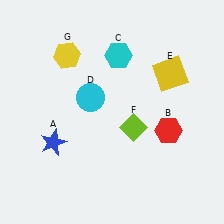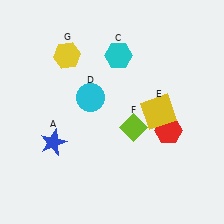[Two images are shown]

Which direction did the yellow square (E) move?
The yellow square (E) moved down.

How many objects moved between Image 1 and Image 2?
1 object moved between the two images.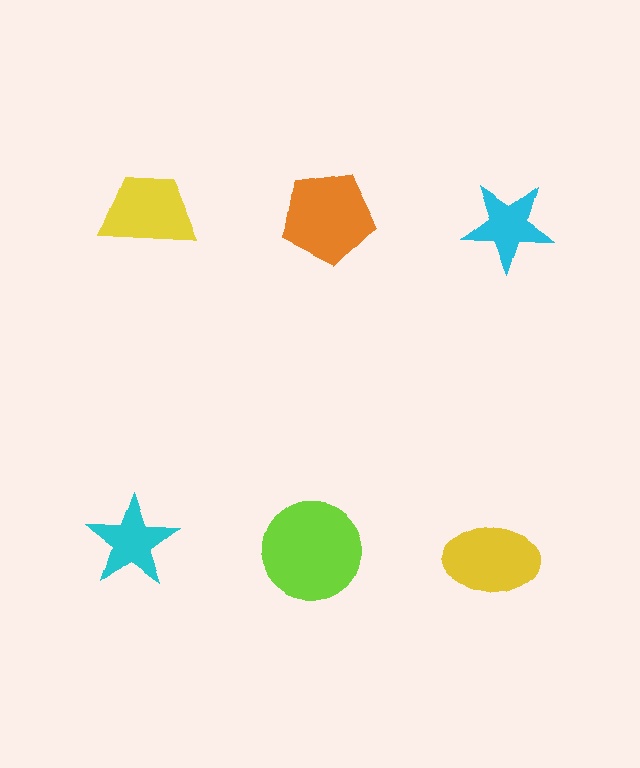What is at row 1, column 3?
A cyan star.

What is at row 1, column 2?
An orange pentagon.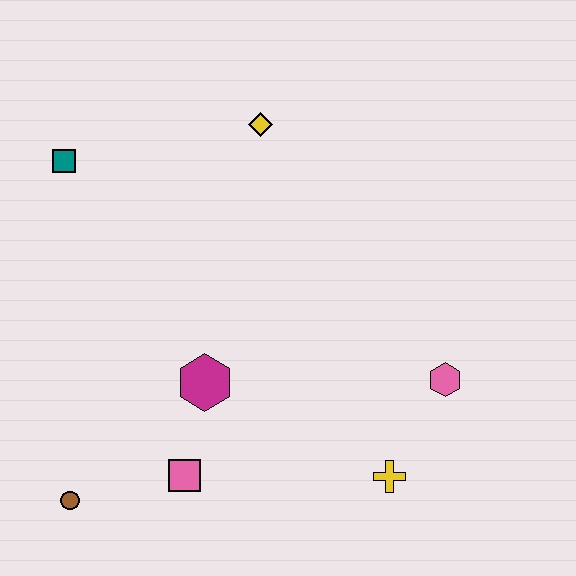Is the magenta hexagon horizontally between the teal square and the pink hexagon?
Yes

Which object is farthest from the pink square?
The yellow diamond is farthest from the pink square.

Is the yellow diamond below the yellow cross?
No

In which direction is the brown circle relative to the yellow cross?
The brown circle is to the left of the yellow cross.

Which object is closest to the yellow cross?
The pink hexagon is closest to the yellow cross.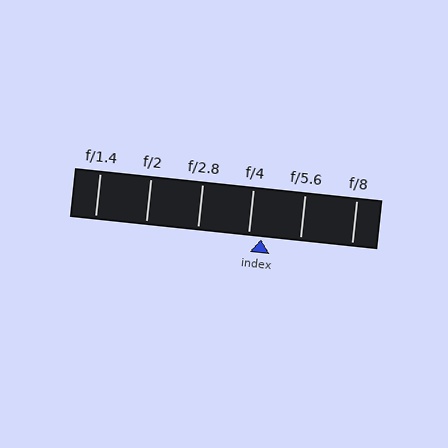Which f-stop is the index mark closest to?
The index mark is closest to f/4.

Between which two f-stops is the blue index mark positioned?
The index mark is between f/4 and f/5.6.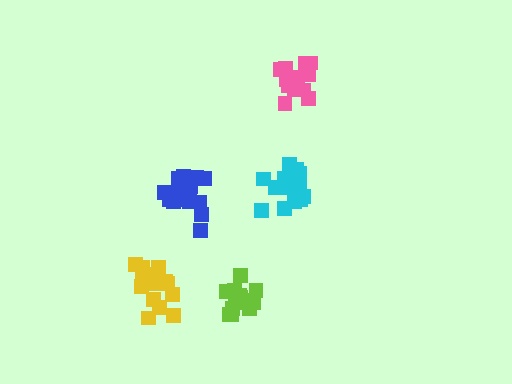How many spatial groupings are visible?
There are 5 spatial groupings.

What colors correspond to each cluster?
The clusters are colored: cyan, lime, yellow, blue, pink.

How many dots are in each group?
Group 1: 15 dots, Group 2: 16 dots, Group 3: 18 dots, Group 4: 18 dots, Group 5: 13 dots (80 total).